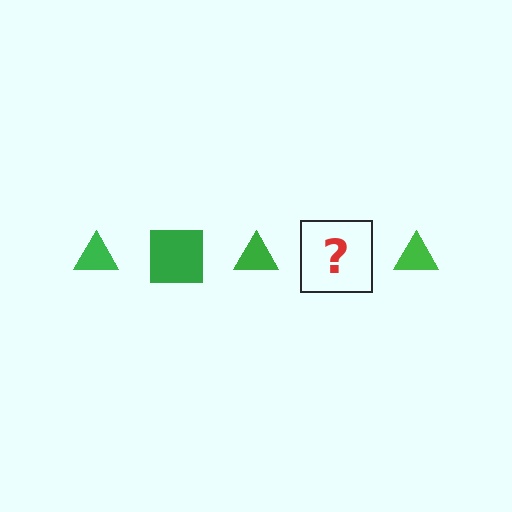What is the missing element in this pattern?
The missing element is a green square.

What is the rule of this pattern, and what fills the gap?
The rule is that the pattern cycles through triangle, square shapes in green. The gap should be filled with a green square.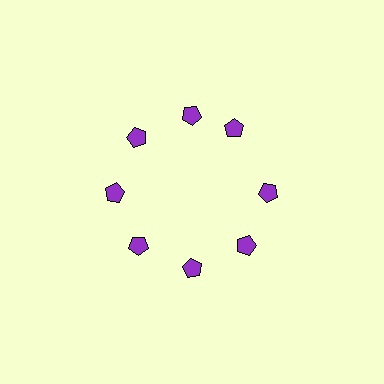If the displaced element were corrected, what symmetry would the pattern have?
It would have 8-fold rotational symmetry — the pattern would map onto itself every 45 degrees.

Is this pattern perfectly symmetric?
No. The 8 purple pentagons are arranged in a ring, but one element near the 2 o'clock position is rotated out of alignment along the ring, breaking the 8-fold rotational symmetry.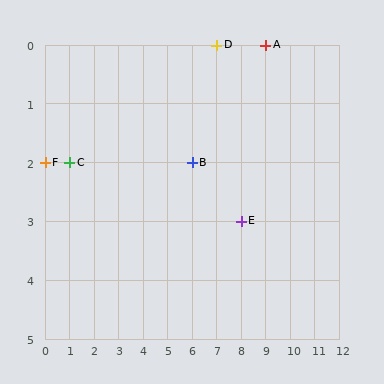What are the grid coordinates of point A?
Point A is at grid coordinates (9, 0).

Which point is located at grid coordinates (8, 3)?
Point E is at (8, 3).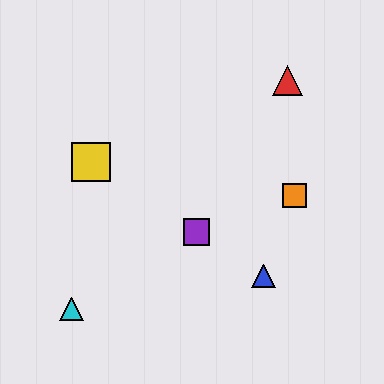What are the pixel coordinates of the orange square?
The orange square is at (294, 196).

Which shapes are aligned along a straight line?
The blue triangle, the green triangle, the yellow square, the purple square are aligned along a straight line.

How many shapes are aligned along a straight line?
4 shapes (the blue triangle, the green triangle, the yellow square, the purple square) are aligned along a straight line.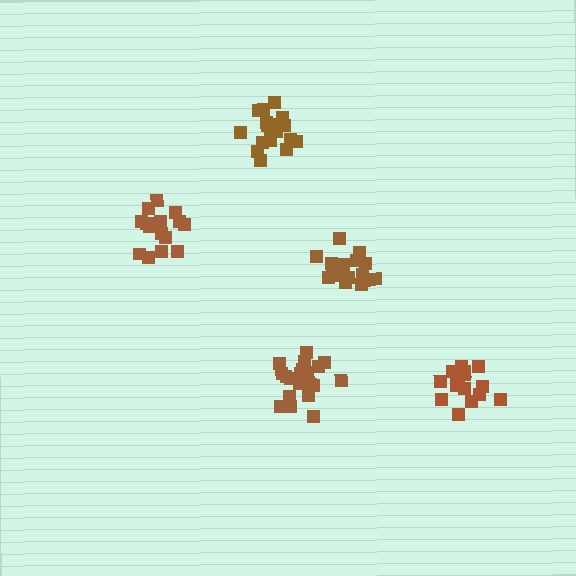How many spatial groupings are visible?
There are 5 spatial groupings.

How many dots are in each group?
Group 1: 20 dots, Group 2: 19 dots, Group 3: 16 dots, Group 4: 18 dots, Group 5: 16 dots (89 total).